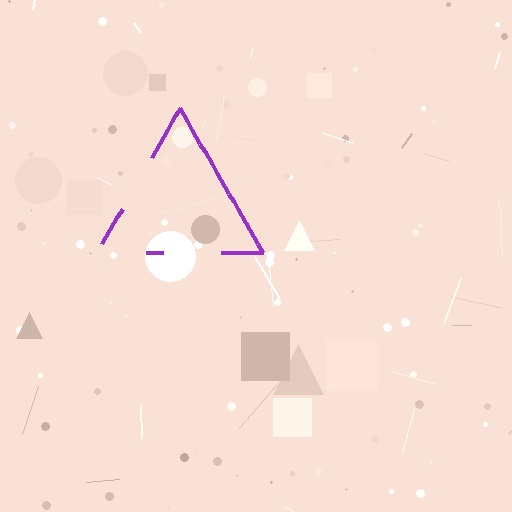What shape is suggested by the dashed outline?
The dashed outline suggests a triangle.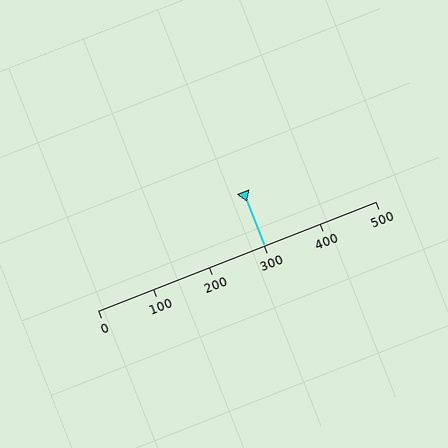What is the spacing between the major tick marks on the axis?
The major ticks are spaced 100 apart.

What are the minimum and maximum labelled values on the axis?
The axis runs from 0 to 500.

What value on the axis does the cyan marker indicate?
The marker indicates approximately 300.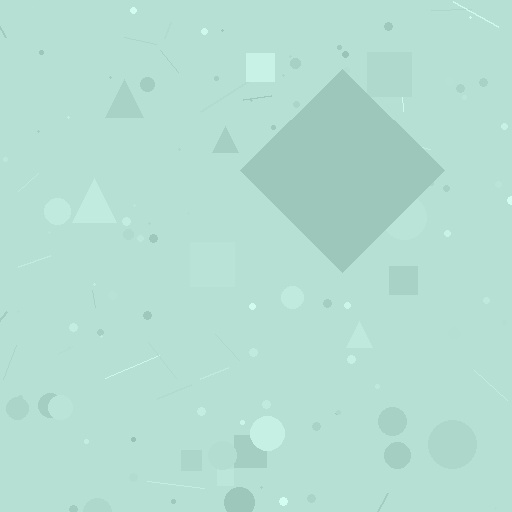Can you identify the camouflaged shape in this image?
The camouflaged shape is a diamond.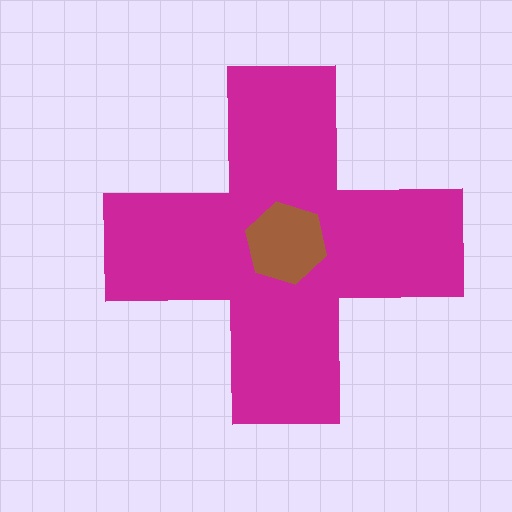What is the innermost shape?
The brown hexagon.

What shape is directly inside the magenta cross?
The brown hexagon.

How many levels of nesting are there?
2.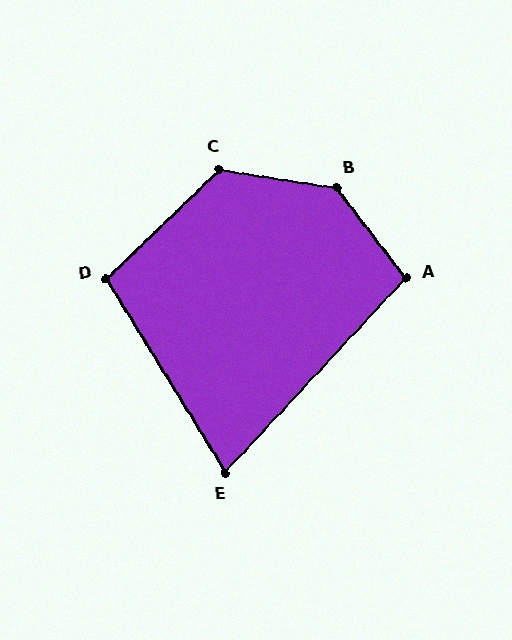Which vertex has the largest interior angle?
B, at approximately 136 degrees.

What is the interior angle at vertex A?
Approximately 100 degrees (obtuse).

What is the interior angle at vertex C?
Approximately 127 degrees (obtuse).